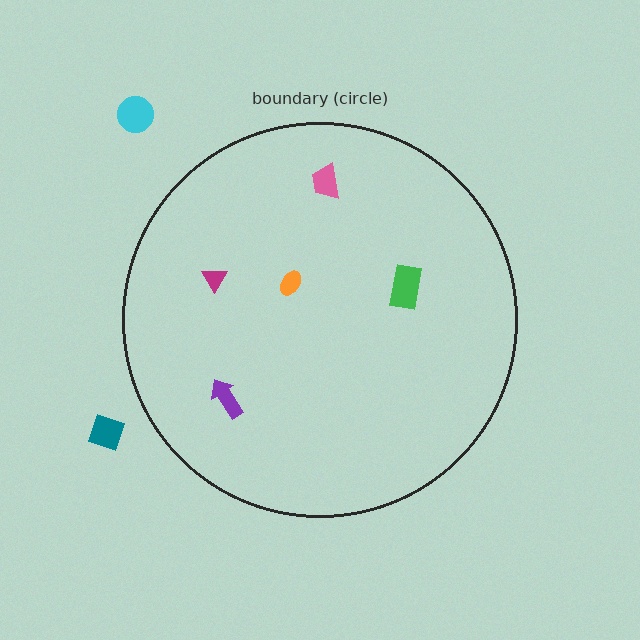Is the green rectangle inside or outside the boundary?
Inside.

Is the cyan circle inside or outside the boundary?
Outside.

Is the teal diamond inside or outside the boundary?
Outside.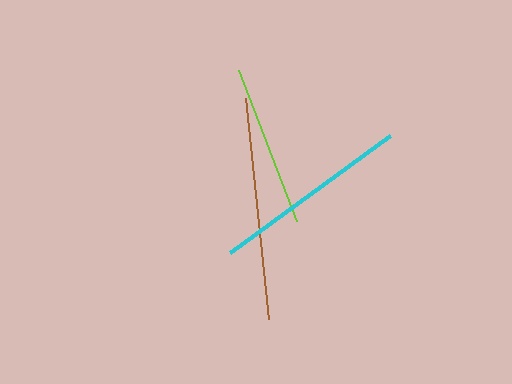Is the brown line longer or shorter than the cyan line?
The brown line is longer than the cyan line.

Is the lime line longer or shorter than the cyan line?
The cyan line is longer than the lime line.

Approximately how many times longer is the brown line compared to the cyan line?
The brown line is approximately 1.1 times the length of the cyan line.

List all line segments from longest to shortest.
From longest to shortest: brown, cyan, lime.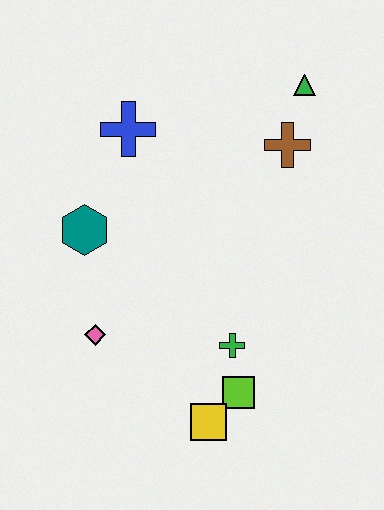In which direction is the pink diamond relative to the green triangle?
The pink diamond is below the green triangle.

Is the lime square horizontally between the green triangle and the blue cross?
Yes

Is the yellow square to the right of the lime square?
No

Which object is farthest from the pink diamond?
The green triangle is farthest from the pink diamond.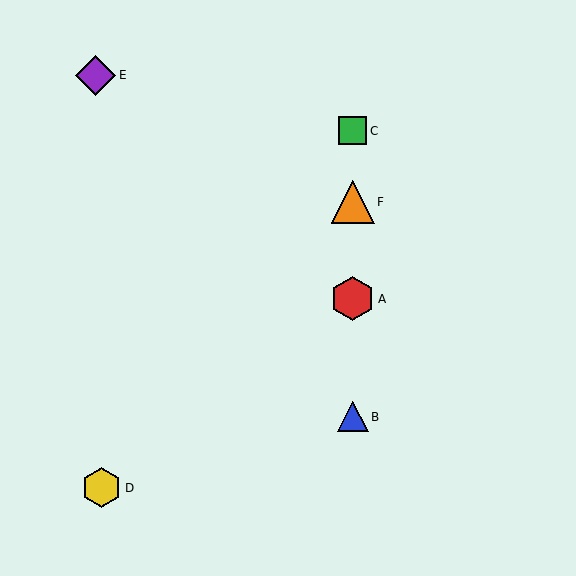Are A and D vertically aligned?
No, A is at x≈353 and D is at x≈102.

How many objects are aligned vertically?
4 objects (A, B, C, F) are aligned vertically.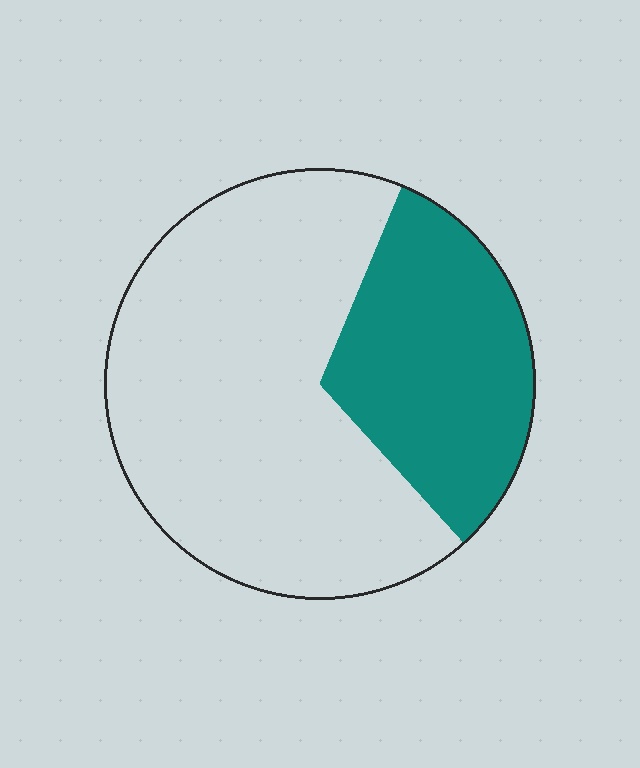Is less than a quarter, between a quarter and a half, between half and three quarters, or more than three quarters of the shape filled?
Between a quarter and a half.